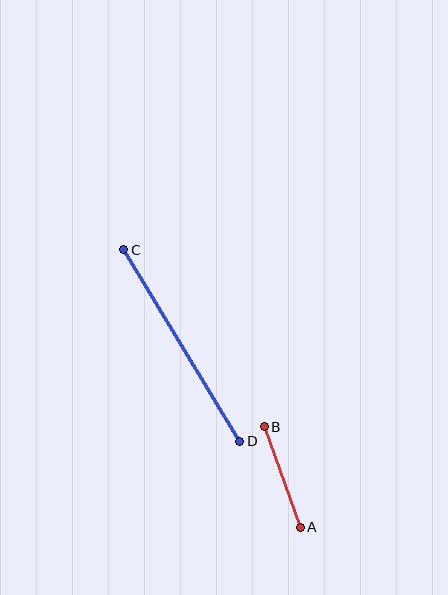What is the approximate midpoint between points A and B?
The midpoint is at approximately (282, 477) pixels.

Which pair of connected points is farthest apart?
Points C and D are farthest apart.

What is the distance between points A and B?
The distance is approximately 107 pixels.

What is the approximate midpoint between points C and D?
The midpoint is at approximately (182, 345) pixels.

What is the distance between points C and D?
The distance is approximately 224 pixels.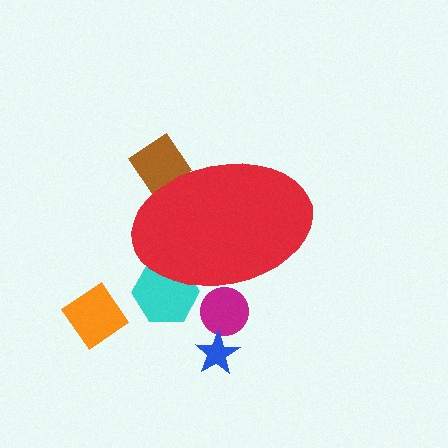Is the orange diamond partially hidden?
No, the orange diamond is fully visible.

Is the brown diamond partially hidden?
Yes, the brown diamond is partially hidden behind the red ellipse.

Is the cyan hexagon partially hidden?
Yes, the cyan hexagon is partially hidden behind the red ellipse.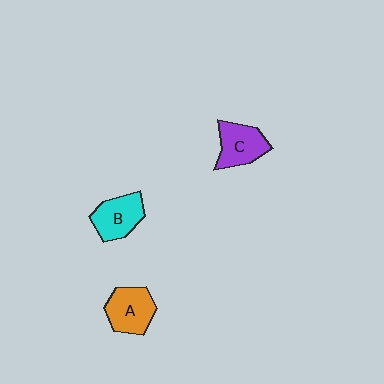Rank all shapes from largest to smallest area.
From largest to smallest: A (orange), B (cyan), C (purple).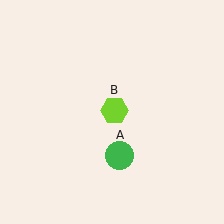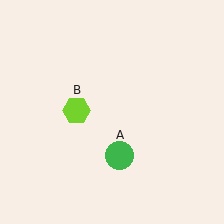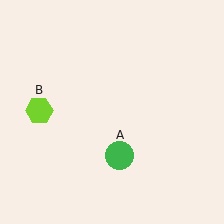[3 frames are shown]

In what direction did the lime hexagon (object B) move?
The lime hexagon (object B) moved left.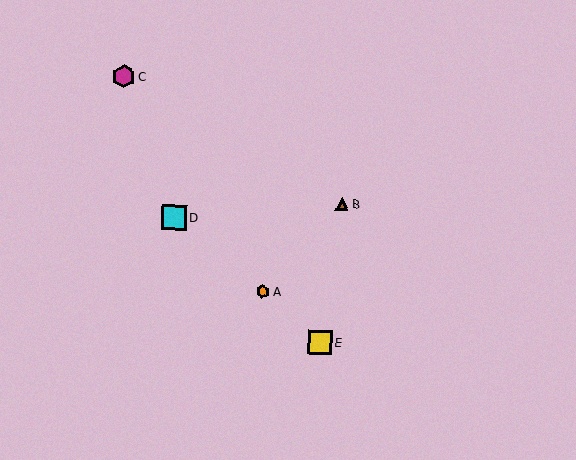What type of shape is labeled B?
Shape B is a brown triangle.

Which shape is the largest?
The cyan square (labeled D) is the largest.